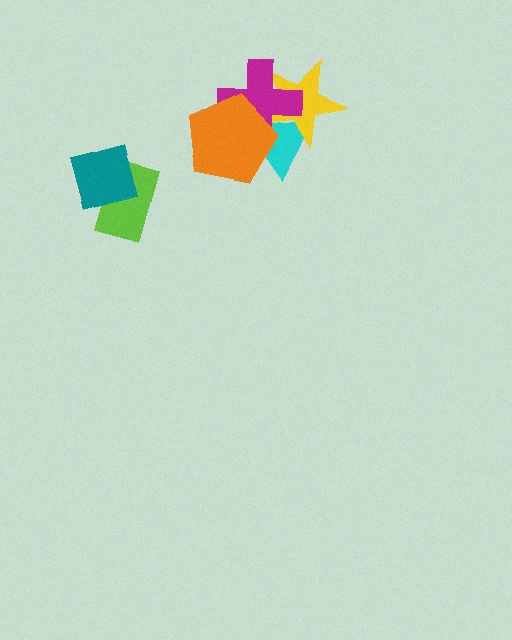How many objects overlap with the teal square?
1 object overlaps with the teal square.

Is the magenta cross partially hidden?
Yes, it is partially covered by another shape.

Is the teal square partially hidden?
No, no other shape covers it.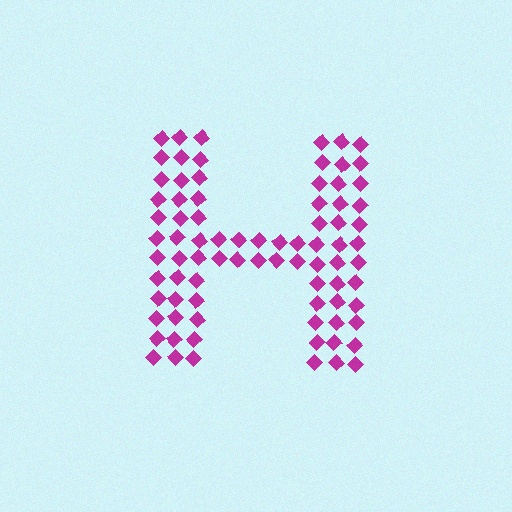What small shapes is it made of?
It is made of small diamonds.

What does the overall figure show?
The overall figure shows the letter H.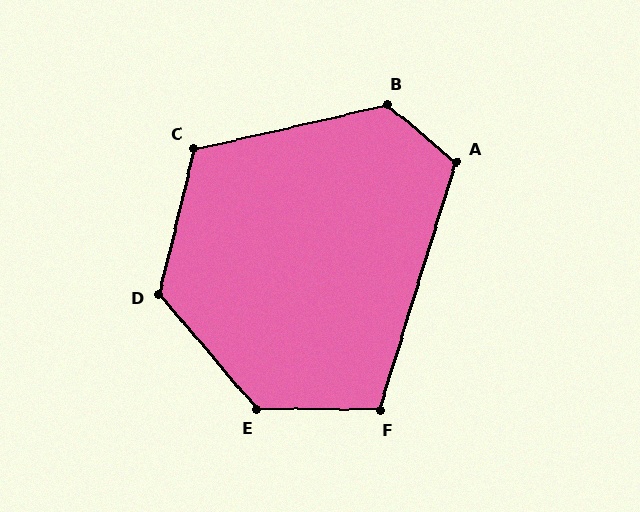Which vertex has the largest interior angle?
E, at approximately 131 degrees.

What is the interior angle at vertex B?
Approximately 127 degrees (obtuse).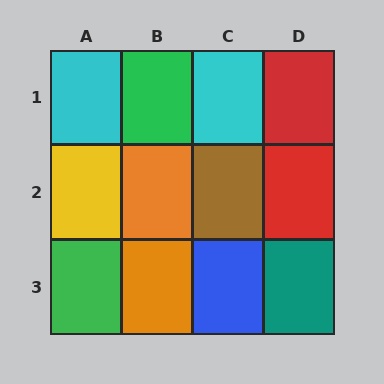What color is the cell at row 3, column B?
Orange.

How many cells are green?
2 cells are green.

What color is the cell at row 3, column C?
Blue.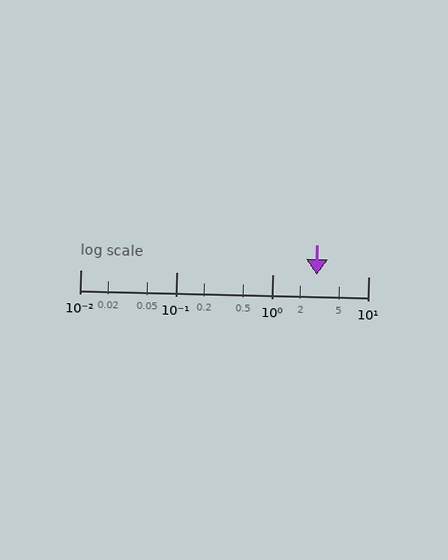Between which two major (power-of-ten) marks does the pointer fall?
The pointer is between 1 and 10.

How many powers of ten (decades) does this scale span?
The scale spans 3 decades, from 0.01 to 10.